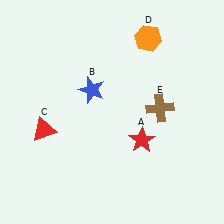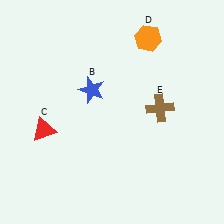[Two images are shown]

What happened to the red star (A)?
The red star (A) was removed in Image 2. It was in the bottom-right area of Image 1.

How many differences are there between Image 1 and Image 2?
There is 1 difference between the two images.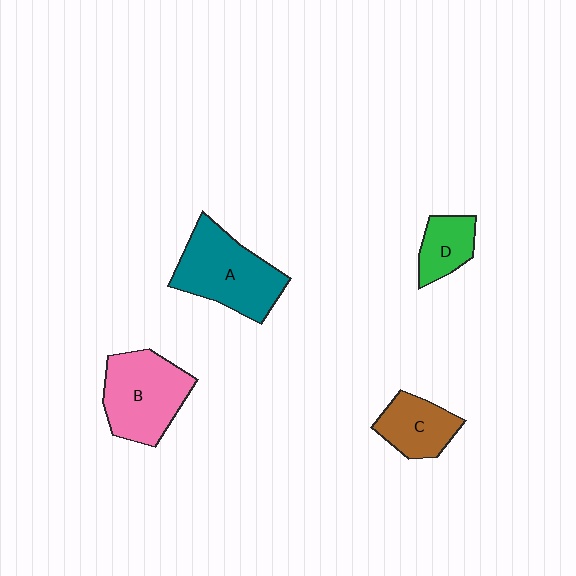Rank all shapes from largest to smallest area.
From largest to smallest: A (teal), B (pink), C (brown), D (green).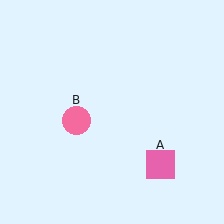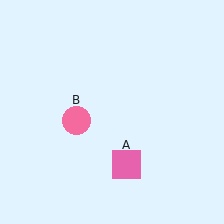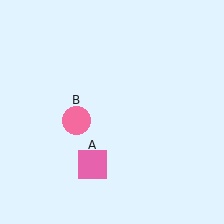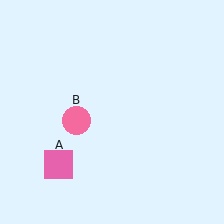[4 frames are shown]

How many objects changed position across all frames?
1 object changed position: pink square (object A).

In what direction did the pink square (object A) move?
The pink square (object A) moved left.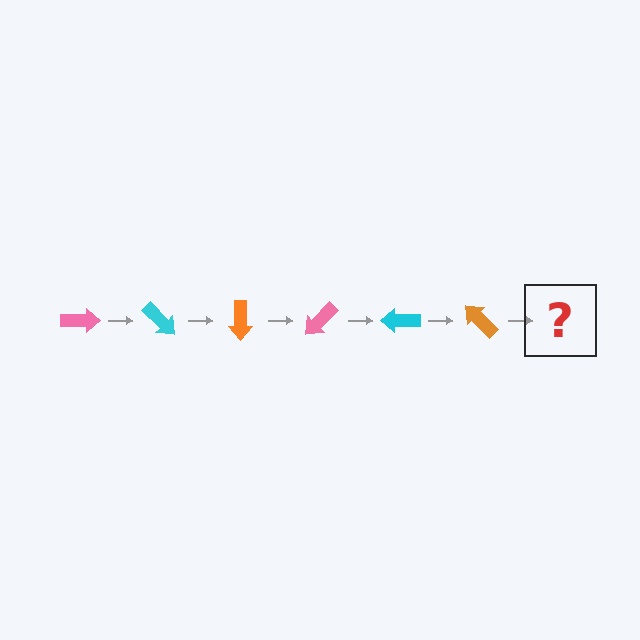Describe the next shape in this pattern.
It should be a pink arrow, rotated 270 degrees from the start.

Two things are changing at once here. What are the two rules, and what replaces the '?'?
The two rules are that it rotates 45 degrees each step and the color cycles through pink, cyan, and orange. The '?' should be a pink arrow, rotated 270 degrees from the start.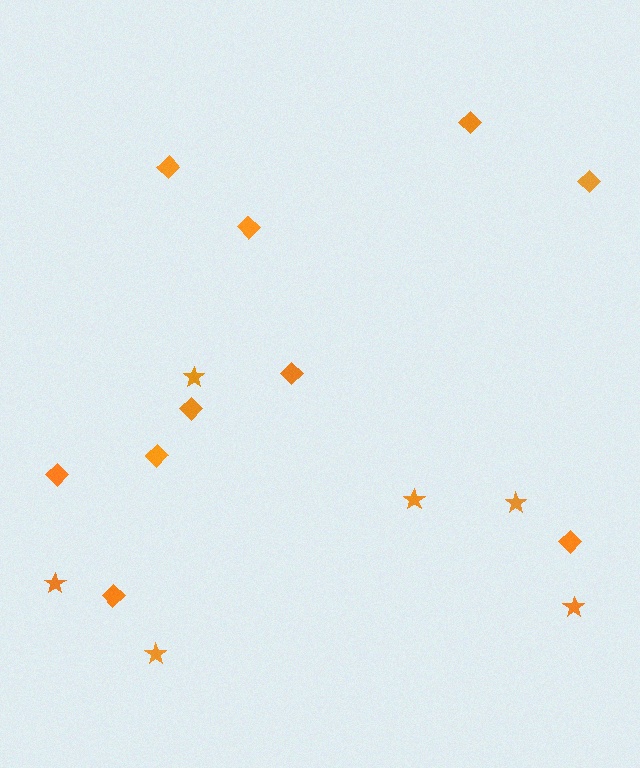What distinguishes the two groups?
There are 2 groups: one group of stars (6) and one group of diamonds (10).